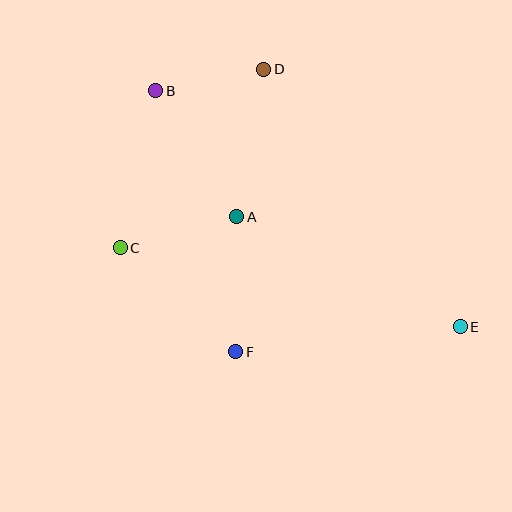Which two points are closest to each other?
Points B and D are closest to each other.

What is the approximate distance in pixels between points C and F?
The distance between C and F is approximately 155 pixels.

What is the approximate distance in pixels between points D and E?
The distance between D and E is approximately 324 pixels.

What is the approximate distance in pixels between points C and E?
The distance between C and E is approximately 349 pixels.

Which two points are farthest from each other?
Points B and E are farthest from each other.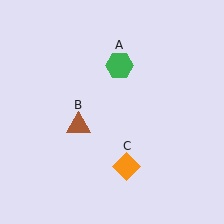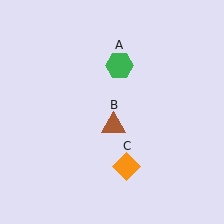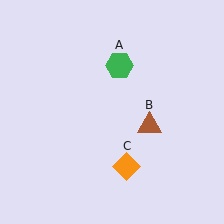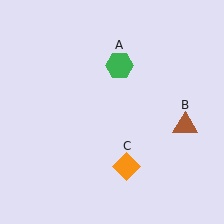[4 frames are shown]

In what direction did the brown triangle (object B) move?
The brown triangle (object B) moved right.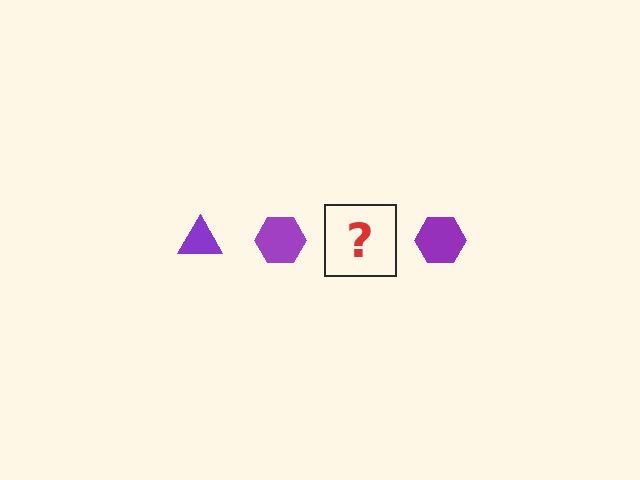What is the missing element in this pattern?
The missing element is a purple triangle.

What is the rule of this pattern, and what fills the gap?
The rule is that the pattern cycles through triangle, hexagon shapes in purple. The gap should be filled with a purple triangle.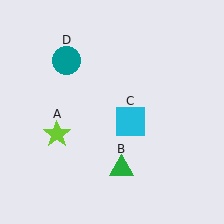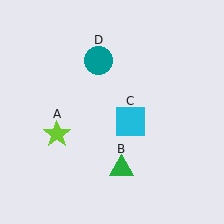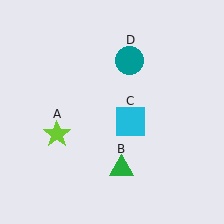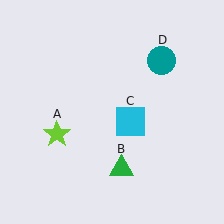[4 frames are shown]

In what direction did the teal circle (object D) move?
The teal circle (object D) moved right.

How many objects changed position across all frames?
1 object changed position: teal circle (object D).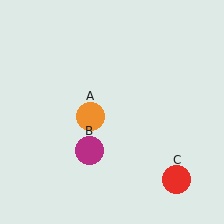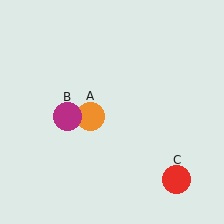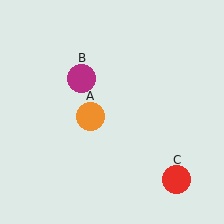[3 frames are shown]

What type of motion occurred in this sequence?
The magenta circle (object B) rotated clockwise around the center of the scene.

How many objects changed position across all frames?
1 object changed position: magenta circle (object B).